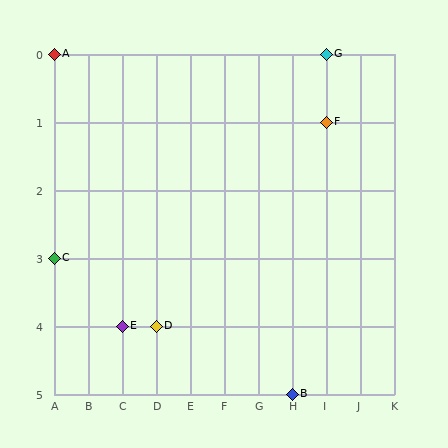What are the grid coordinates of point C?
Point C is at grid coordinates (A, 3).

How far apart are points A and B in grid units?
Points A and B are 7 columns and 5 rows apart (about 8.6 grid units diagonally).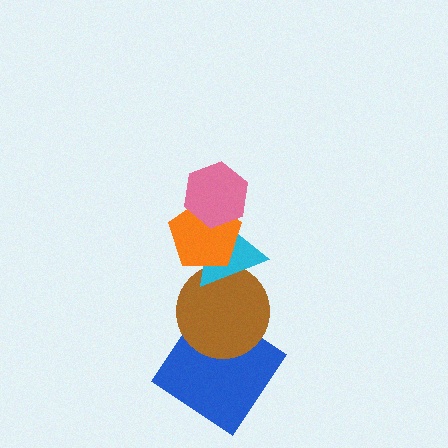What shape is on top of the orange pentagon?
The pink hexagon is on top of the orange pentagon.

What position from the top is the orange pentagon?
The orange pentagon is 2nd from the top.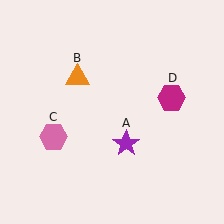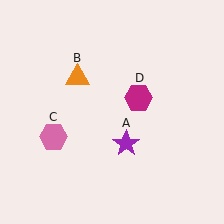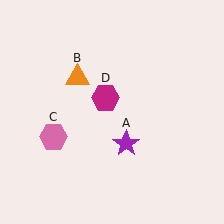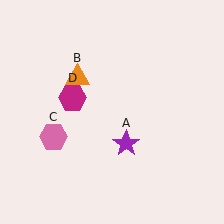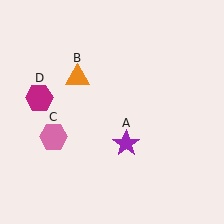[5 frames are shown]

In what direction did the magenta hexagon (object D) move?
The magenta hexagon (object D) moved left.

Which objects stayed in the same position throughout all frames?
Purple star (object A) and orange triangle (object B) and pink hexagon (object C) remained stationary.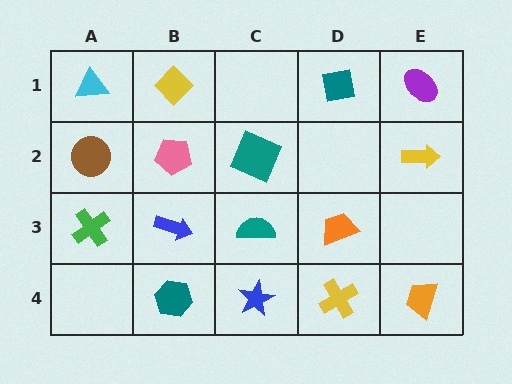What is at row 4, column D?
A yellow cross.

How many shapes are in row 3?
4 shapes.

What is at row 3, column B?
A blue arrow.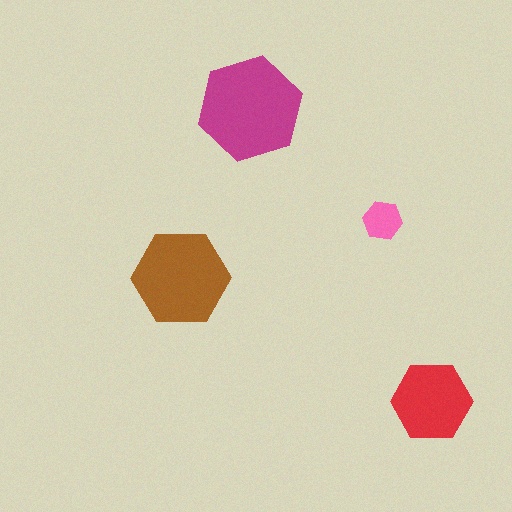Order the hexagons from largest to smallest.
the magenta one, the brown one, the red one, the pink one.